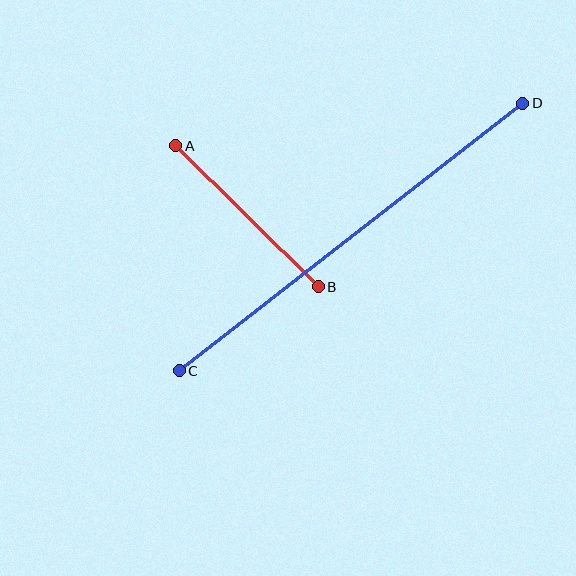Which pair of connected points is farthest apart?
Points C and D are farthest apart.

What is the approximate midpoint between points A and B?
The midpoint is at approximately (247, 216) pixels.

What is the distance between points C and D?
The distance is approximately 436 pixels.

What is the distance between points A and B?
The distance is approximately 201 pixels.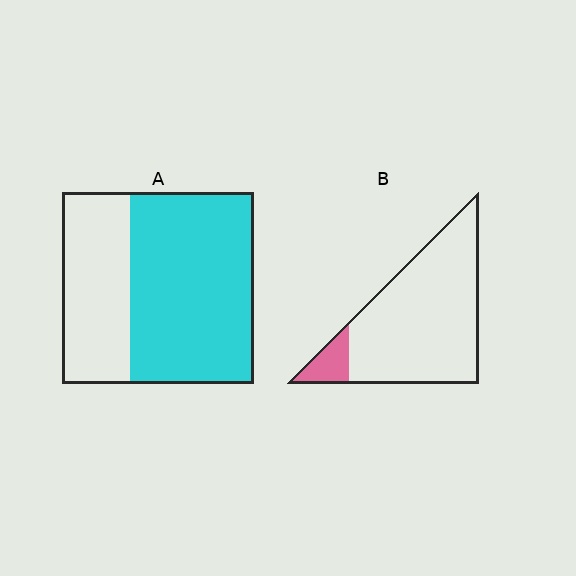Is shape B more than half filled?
No.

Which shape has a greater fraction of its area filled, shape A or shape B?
Shape A.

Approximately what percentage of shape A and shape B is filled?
A is approximately 65% and B is approximately 10%.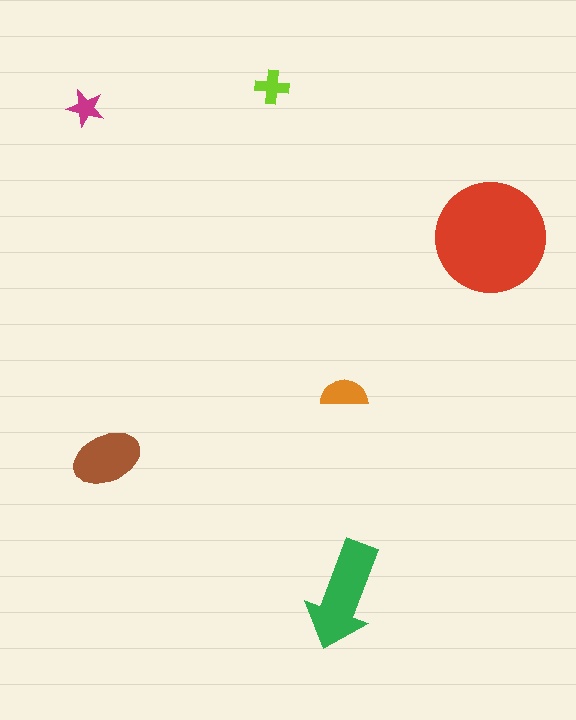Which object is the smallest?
The magenta star.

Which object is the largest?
The red circle.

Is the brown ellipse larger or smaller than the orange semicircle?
Larger.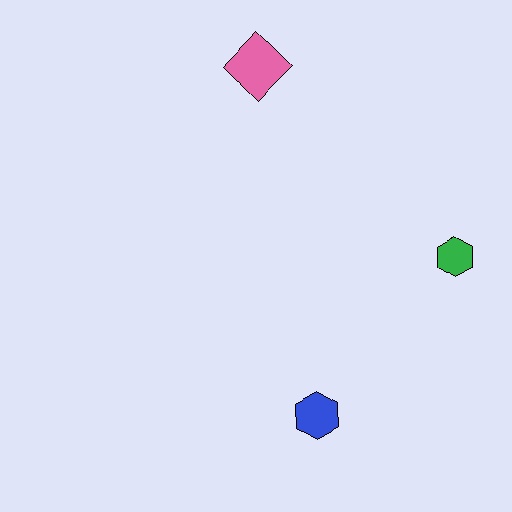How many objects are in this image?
There are 3 objects.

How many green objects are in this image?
There is 1 green object.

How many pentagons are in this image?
There are no pentagons.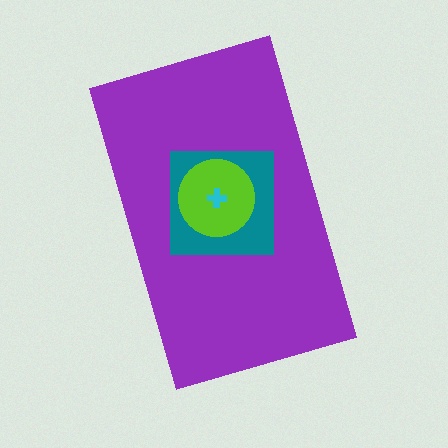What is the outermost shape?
The purple rectangle.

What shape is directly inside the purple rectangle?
The teal square.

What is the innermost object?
The cyan cross.